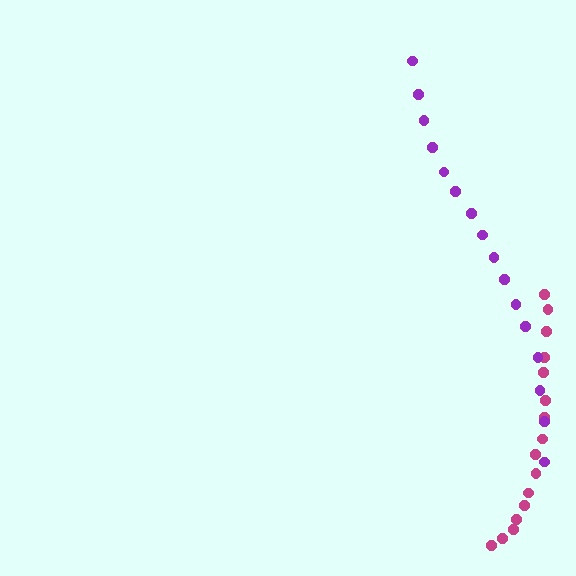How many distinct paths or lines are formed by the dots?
There are 2 distinct paths.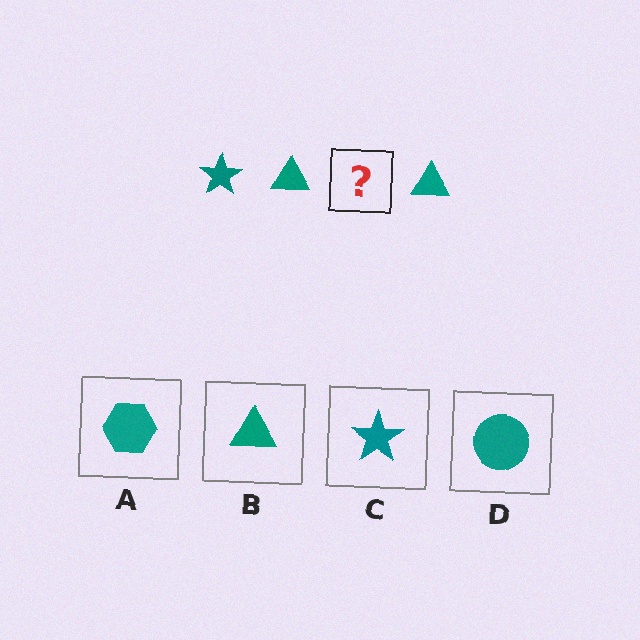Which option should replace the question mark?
Option C.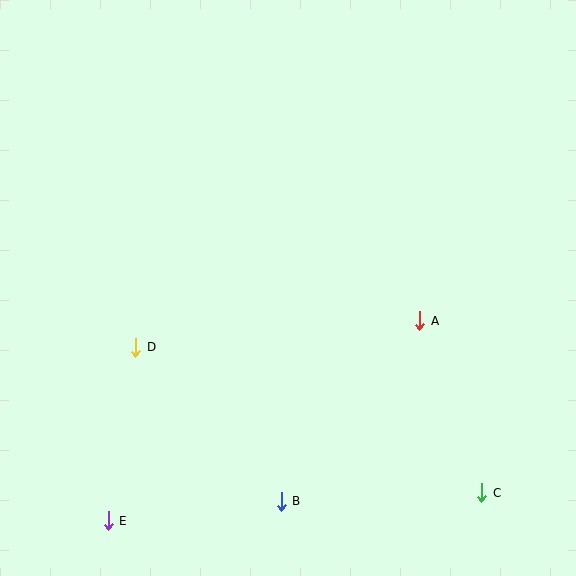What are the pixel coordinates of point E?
Point E is at (108, 521).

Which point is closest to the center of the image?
Point A at (420, 321) is closest to the center.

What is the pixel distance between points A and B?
The distance between A and B is 227 pixels.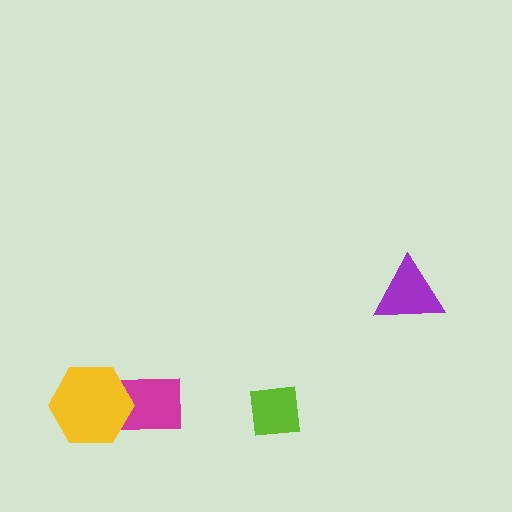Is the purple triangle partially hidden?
No, no other shape covers it.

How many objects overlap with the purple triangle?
0 objects overlap with the purple triangle.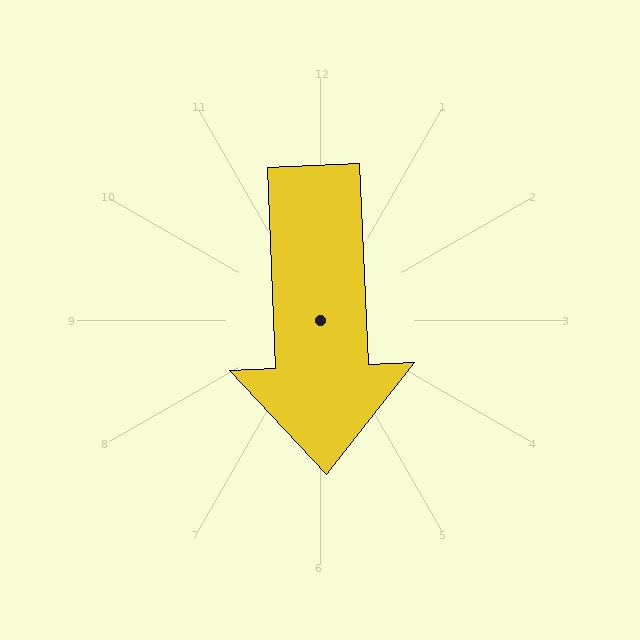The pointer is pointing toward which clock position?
Roughly 6 o'clock.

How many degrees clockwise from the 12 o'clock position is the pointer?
Approximately 178 degrees.